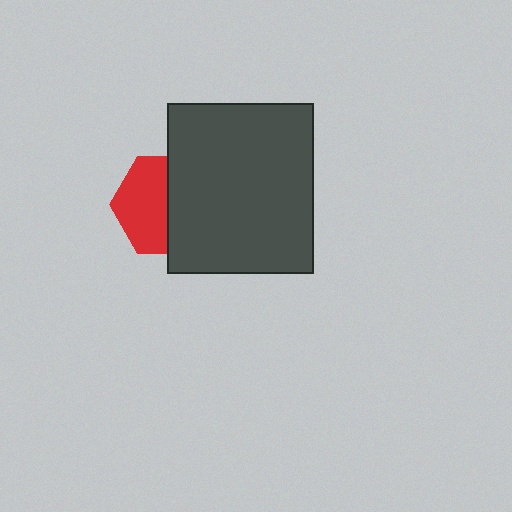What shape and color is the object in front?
The object in front is a dark gray rectangle.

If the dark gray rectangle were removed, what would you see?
You would see the complete red hexagon.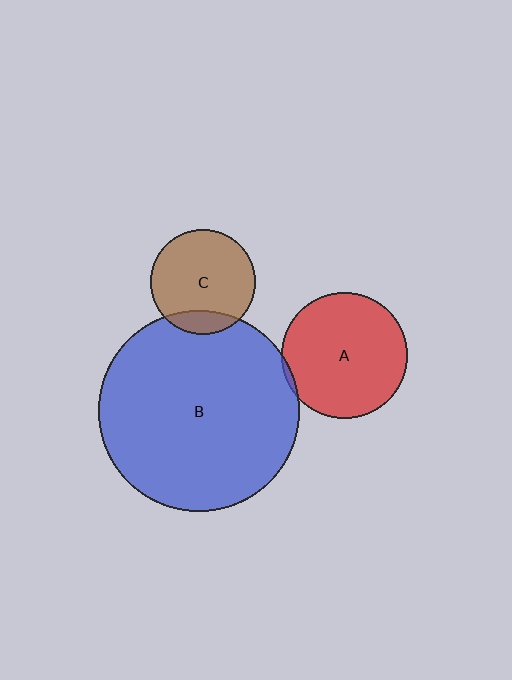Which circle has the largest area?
Circle B (blue).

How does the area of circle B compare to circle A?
Approximately 2.6 times.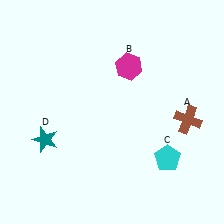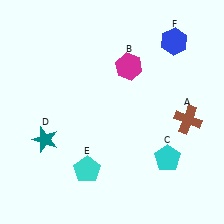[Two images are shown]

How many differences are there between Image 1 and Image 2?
There are 2 differences between the two images.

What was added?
A cyan pentagon (E), a blue hexagon (F) were added in Image 2.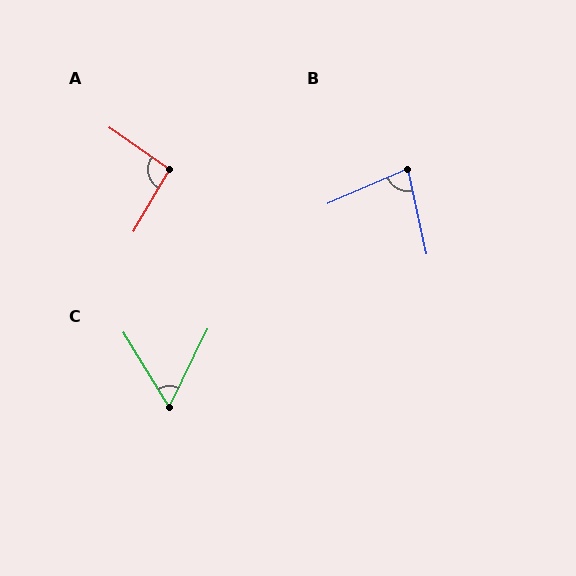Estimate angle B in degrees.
Approximately 79 degrees.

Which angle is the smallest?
C, at approximately 57 degrees.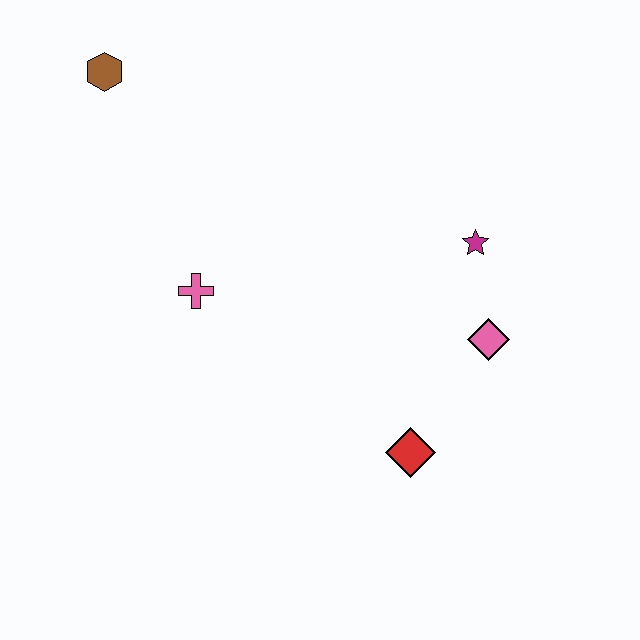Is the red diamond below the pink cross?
Yes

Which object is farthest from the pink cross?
The pink diamond is farthest from the pink cross.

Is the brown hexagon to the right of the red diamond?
No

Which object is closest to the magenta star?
The pink diamond is closest to the magenta star.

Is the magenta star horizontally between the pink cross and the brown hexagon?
No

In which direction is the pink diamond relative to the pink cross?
The pink diamond is to the right of the pink cross.